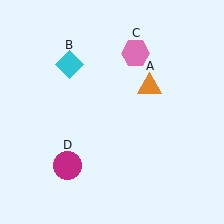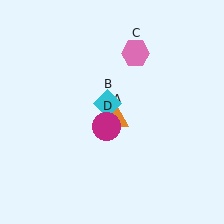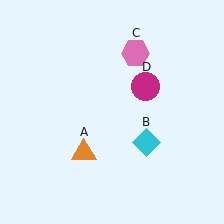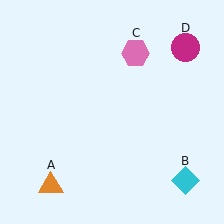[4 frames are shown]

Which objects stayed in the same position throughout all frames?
Pink hexagon (object C) remained stationary.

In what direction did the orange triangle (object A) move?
The orange triangle (object A) moved down and to the left.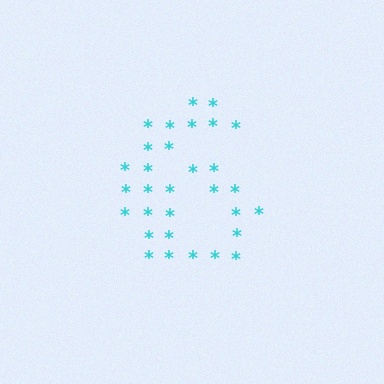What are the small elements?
The small elements are asterisks.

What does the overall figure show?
The overall figure shows the digit 6.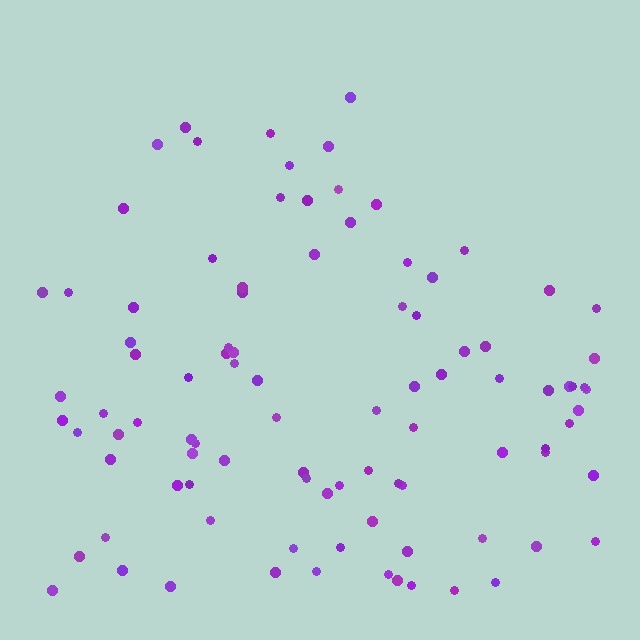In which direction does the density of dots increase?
From top to bottom, with the bottom side densest.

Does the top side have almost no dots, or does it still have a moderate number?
Still a moderate number, just noticeably fewer than the bottom.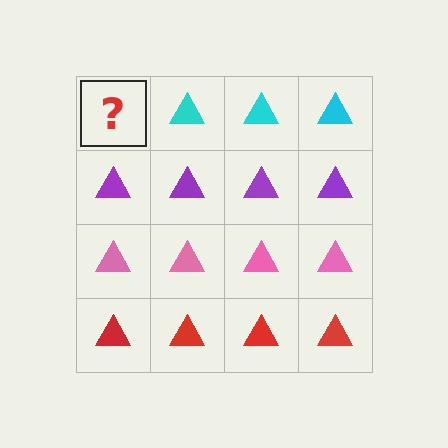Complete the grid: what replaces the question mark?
The question mark should be replaced with a cyan triangle.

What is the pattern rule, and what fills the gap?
The rule is that each row has a consistent color. The gap should be filled with a cyan triangle.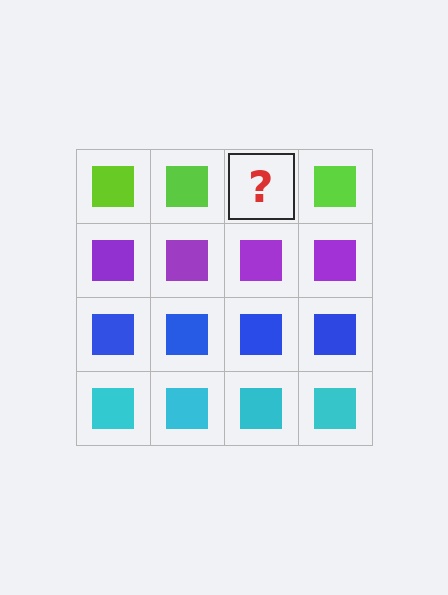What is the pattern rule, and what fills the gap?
The rule is that each row has a consistent color. The gap should be filled with a lime square.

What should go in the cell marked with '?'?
The missing cell should contain a lime square.